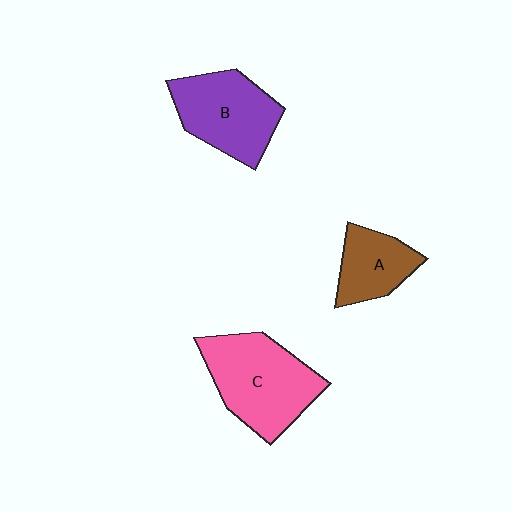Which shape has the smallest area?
Shape A (brown).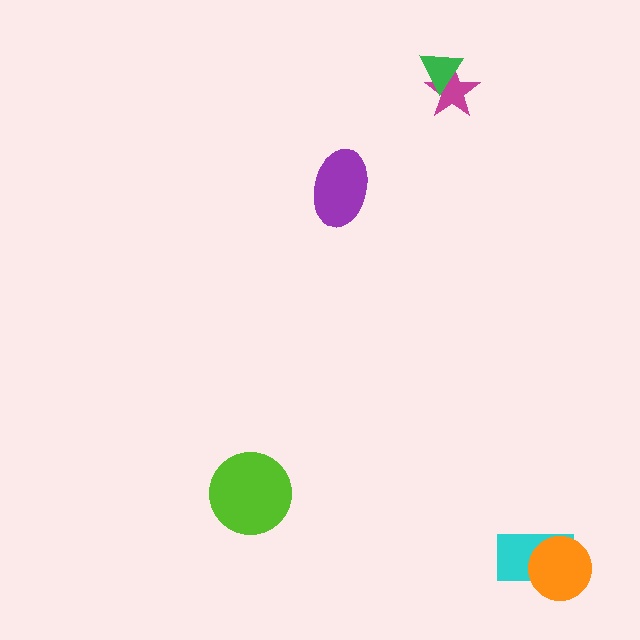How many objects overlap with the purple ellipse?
0 objects overlap with the purple ellipse.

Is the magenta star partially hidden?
Yes, it is partially covered by another shape.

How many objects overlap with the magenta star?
1 object overlaps with the magenta star.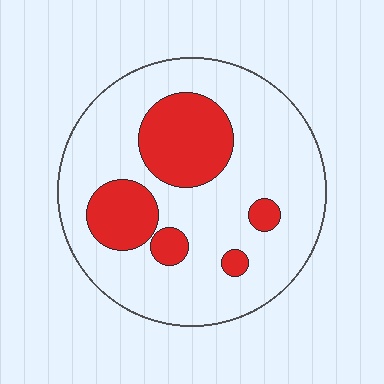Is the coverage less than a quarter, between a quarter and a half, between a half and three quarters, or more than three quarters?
Less than a quarter.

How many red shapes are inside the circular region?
5.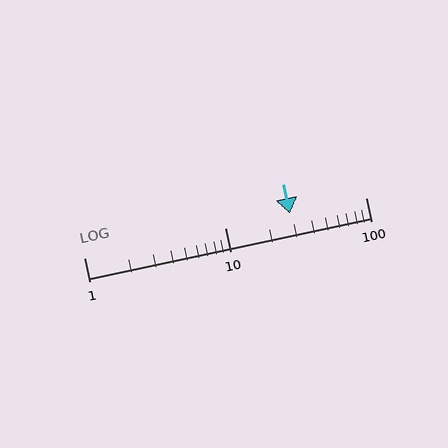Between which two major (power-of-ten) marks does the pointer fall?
The pointer is between 10 and 100.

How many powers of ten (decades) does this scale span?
The scale spans 2 decades, from 1 to 100.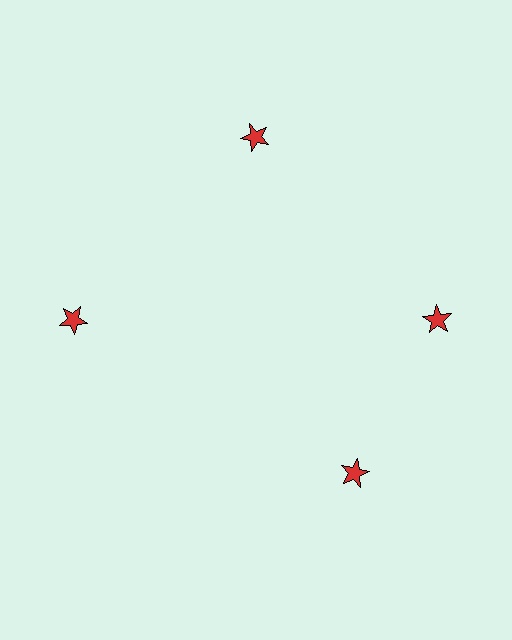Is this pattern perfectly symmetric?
No. The 4 red stars are arranged in a ring, but one element near the 6 o'clock position is rotated out of alignment along the ring, breaking the 4-fold rotational symmetry.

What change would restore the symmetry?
The symmetry would be restored by rotating it back into even spacing with its neighbors so that all 4 stars sit at equal angles and equal distance from the center.